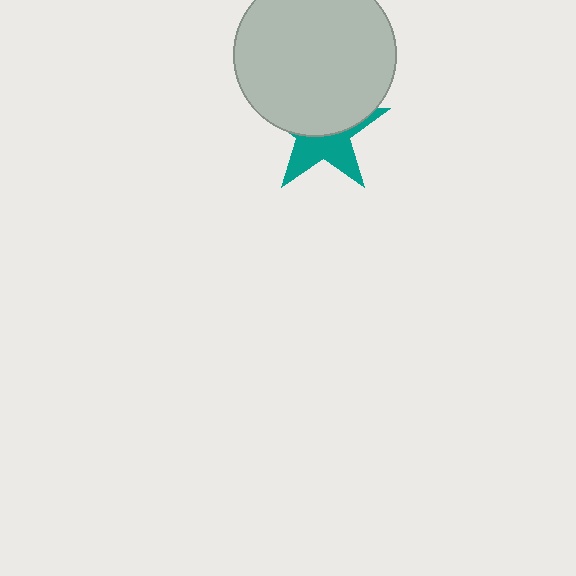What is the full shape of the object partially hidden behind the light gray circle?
The partially hidden object is a teal star.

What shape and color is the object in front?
The object in front is a light gray circle.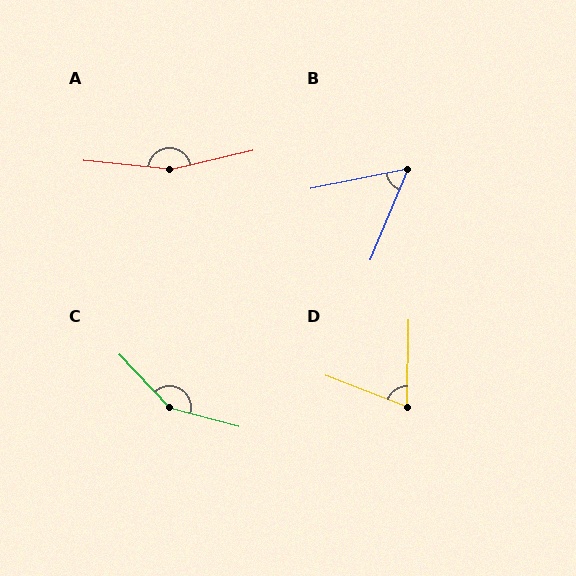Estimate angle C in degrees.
Approximately 148 degrees.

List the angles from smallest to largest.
B (56°), D (70°), C (148°), A (161°).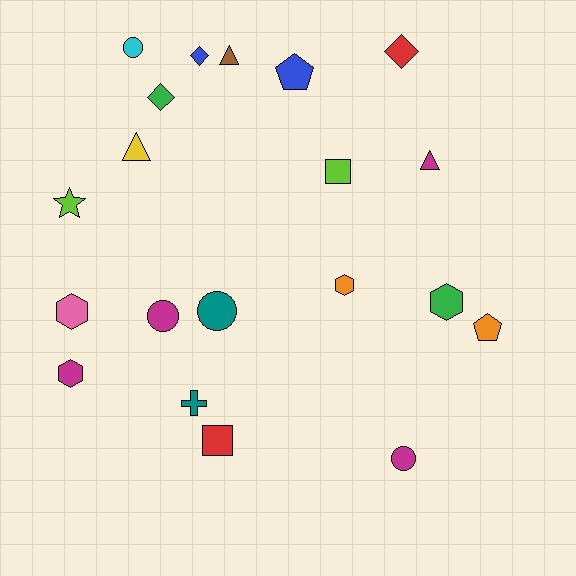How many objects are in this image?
There are 20 objects.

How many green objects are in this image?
There are 2 green objects.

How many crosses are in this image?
There is 1 cross.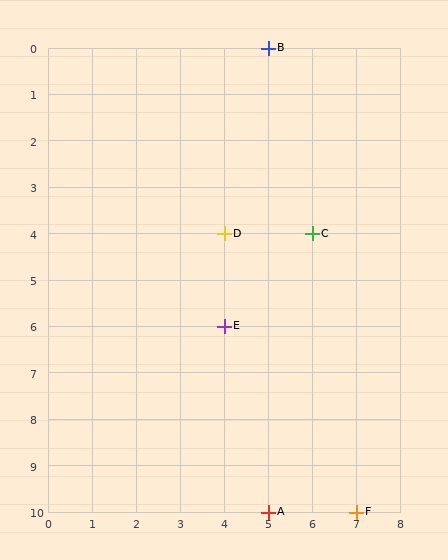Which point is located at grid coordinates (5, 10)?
Point A is at (5, 10).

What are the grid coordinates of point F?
Point F is at grid coordinates (7, 10).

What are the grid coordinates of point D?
Point D is at grid coordinates (4, 4).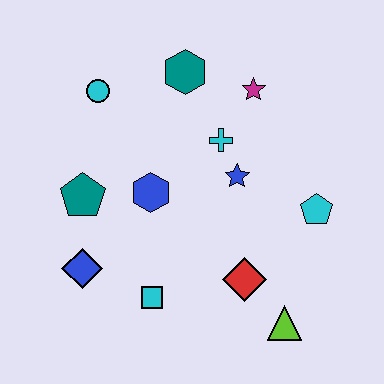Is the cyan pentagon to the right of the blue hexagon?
Yes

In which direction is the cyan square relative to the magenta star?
The cyan square is below the magenta star.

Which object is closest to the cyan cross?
The blue star is closest to the cyan cross.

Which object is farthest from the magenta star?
The blue diamond is farthest from the magenta star.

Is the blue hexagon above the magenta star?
No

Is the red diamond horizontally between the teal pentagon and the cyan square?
No